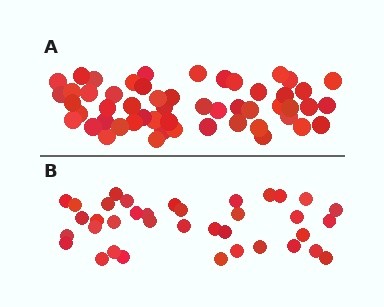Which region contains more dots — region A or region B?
Region A (the top region) has more dots.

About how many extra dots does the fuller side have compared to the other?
Region A has approximately 15 more dots than region B.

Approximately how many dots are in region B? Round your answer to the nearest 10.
About 40 dots. (The exact count is 37, which rounds to 40.)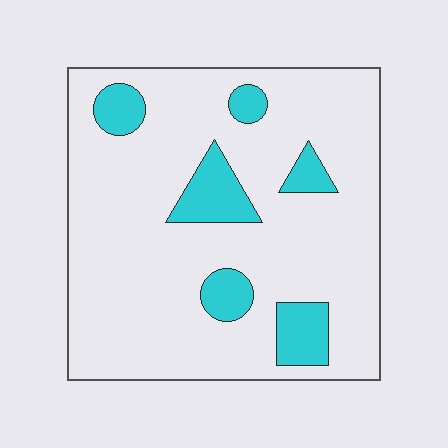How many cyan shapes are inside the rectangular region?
6.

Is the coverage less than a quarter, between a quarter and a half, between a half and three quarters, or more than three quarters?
Less than a quarter.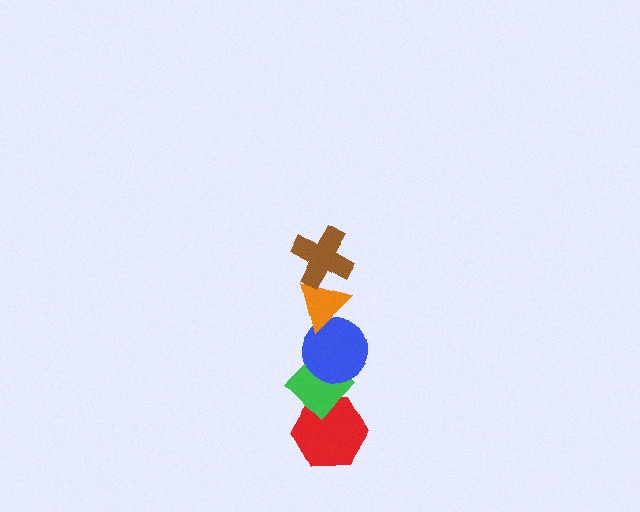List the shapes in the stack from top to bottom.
From top to bottom: the brown cross, the orange triangle, the blue circle, the green diamond, the red hexagon.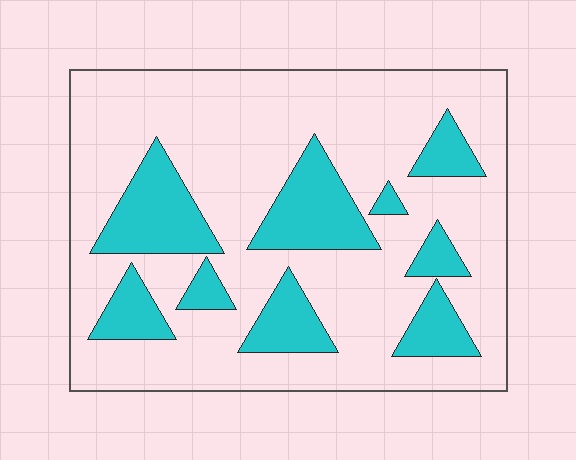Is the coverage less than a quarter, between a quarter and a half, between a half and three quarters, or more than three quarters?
Less than a quarter.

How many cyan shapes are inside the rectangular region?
9.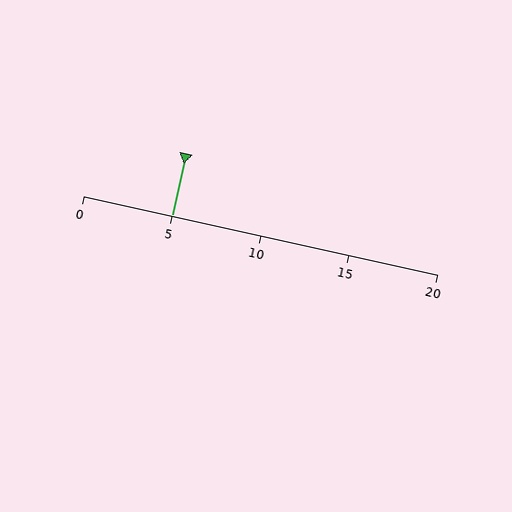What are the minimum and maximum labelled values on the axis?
The axis runs from 0 to 20.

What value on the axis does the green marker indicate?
The marker indicates approximately 5.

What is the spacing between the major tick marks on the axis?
The major ticks are spaced 5 apart.